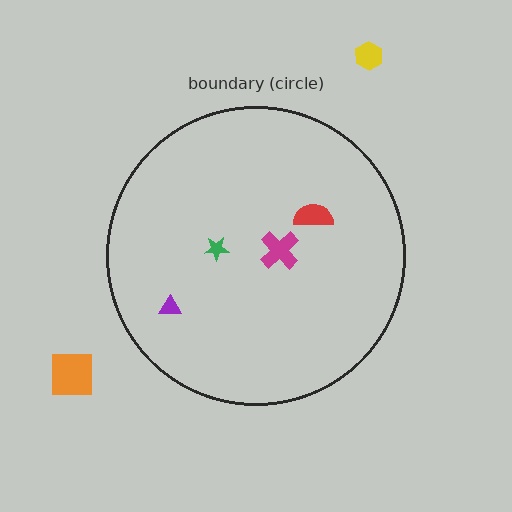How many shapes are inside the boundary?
4 inside, 2 outside.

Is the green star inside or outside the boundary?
Inside.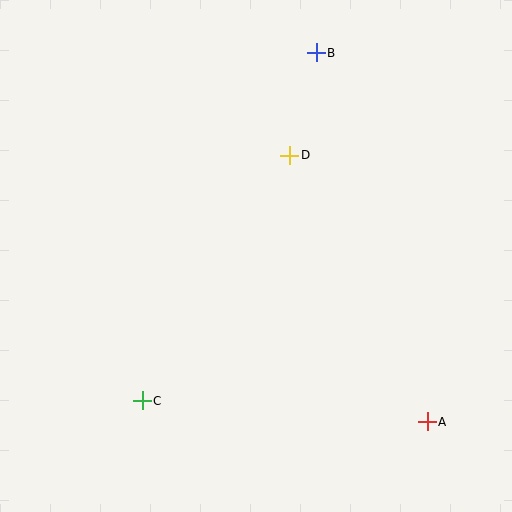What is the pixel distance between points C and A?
The distance between C and A is 286 pixels.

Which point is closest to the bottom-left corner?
Point C is closest to the bottom-left corner.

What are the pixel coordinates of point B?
Point B is at (316, 53).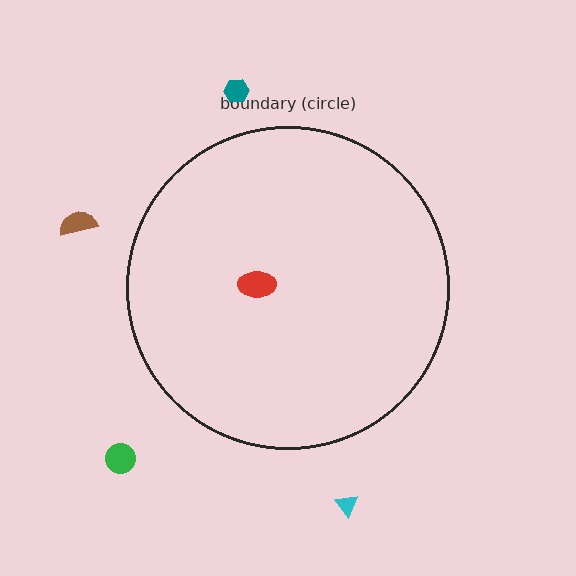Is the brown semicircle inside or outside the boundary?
Outside.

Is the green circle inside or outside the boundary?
Outside.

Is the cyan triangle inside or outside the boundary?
Outside.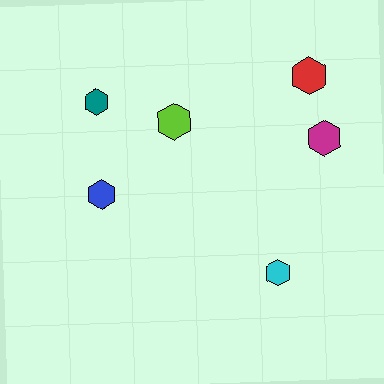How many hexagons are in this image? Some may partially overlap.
There are 6 hexagons.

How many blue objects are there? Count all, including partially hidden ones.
There is 1 blue object.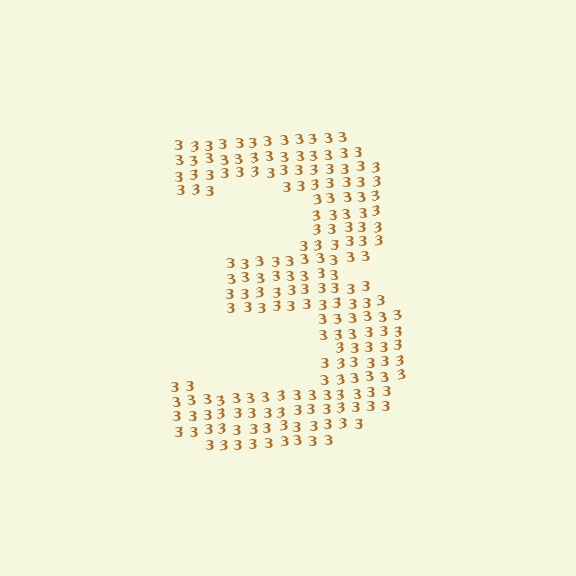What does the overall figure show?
The overall figure shows the digit 3.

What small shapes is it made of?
It is made of small digit 3's.